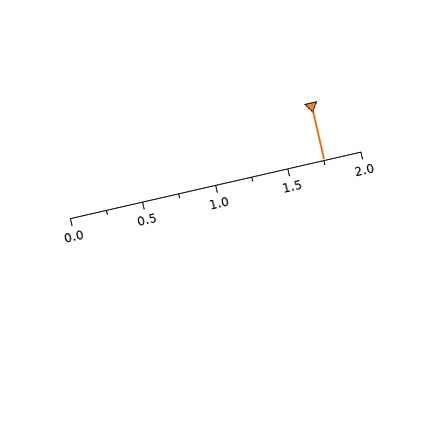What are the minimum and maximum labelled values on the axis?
The axis runs from 0.0 to 2.0.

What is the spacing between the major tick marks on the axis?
The major ticks are spaced 0.5 apart.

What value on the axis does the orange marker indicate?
The marker indicates approximately 1.75.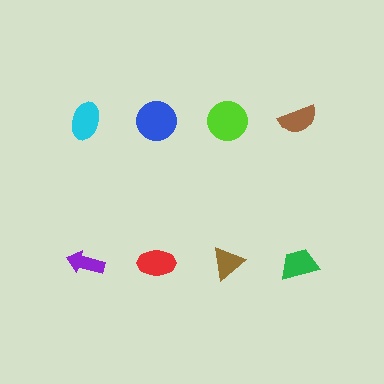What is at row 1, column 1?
A cyan ellipse.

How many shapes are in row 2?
4 shapes.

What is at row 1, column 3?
A lime circle.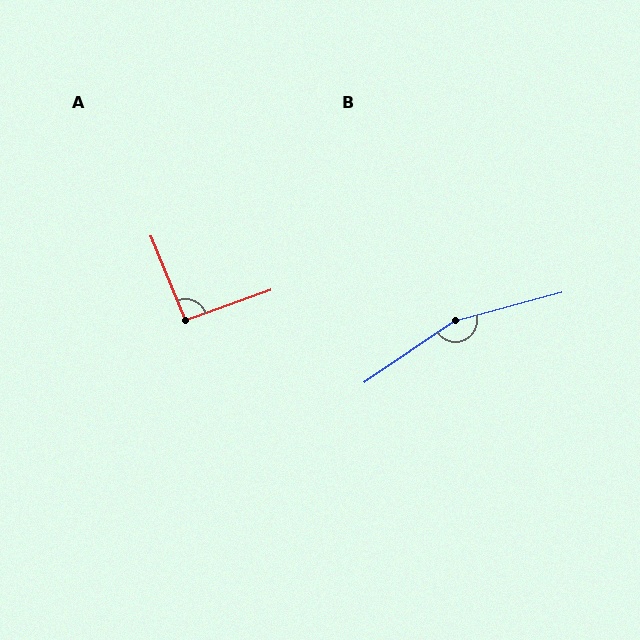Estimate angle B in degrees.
Approximately 160 degrees.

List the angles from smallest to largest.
A (93°), B (160°).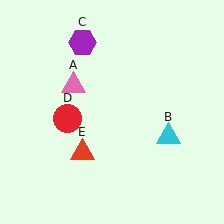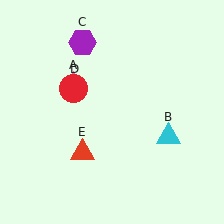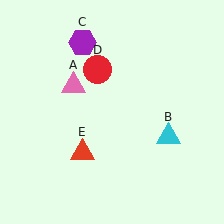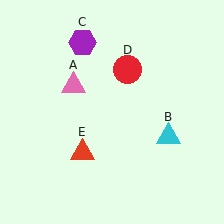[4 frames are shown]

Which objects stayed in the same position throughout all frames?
Pink triangle (object A) and cyan triangle (object B) and purple hexagon (object C) and red triangle (object E) remained stationary.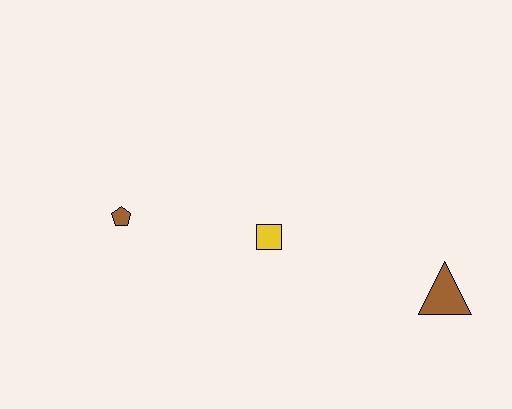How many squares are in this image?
There is 1 square.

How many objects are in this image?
There are 3 objects.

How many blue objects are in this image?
There are no blue objects.